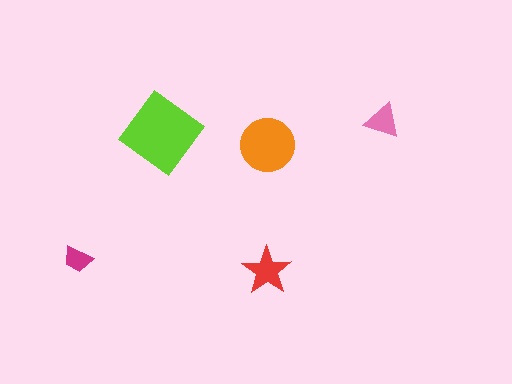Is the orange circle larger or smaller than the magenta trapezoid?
Larger.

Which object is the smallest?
The magenta trapezoid.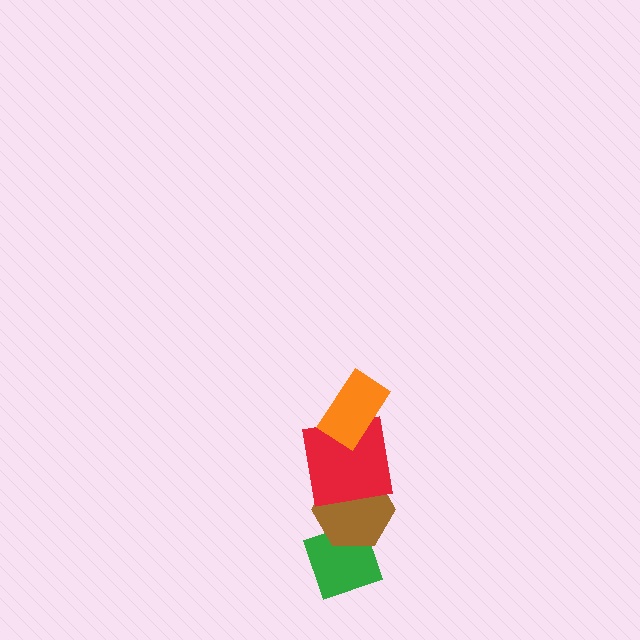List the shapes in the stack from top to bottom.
From top to bottom: the orange rectangle, the red square, the brown hexagon, the green diamond.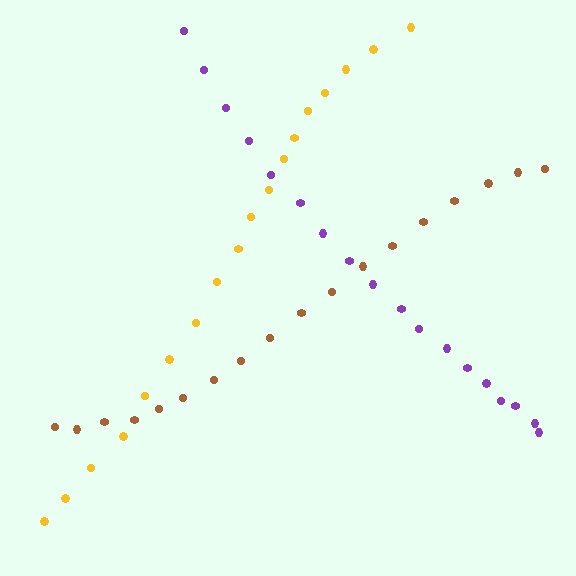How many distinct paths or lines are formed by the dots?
There are 3 distinct paths.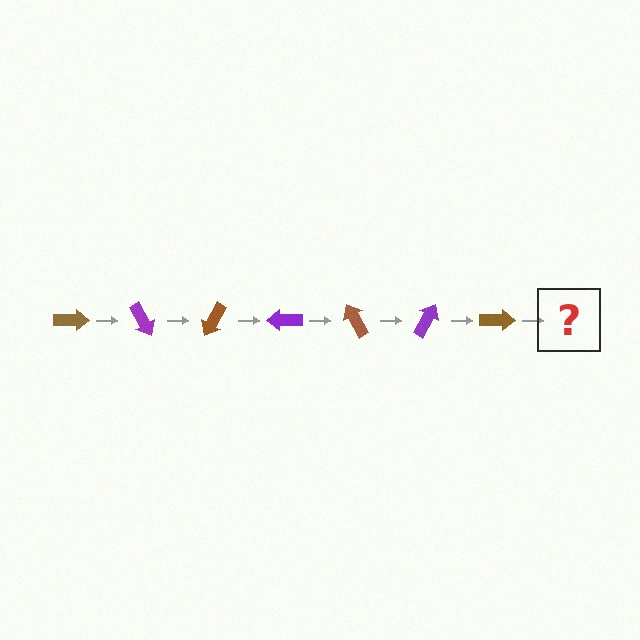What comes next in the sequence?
The next element should be a purple arrow, rotated 420 degrees from the start.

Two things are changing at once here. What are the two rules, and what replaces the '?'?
The two rules are that it rotates 60 degrees each step and the color cycles through brown and purple. The '?' should be a purple arrow, rotated 420 degrees from the start.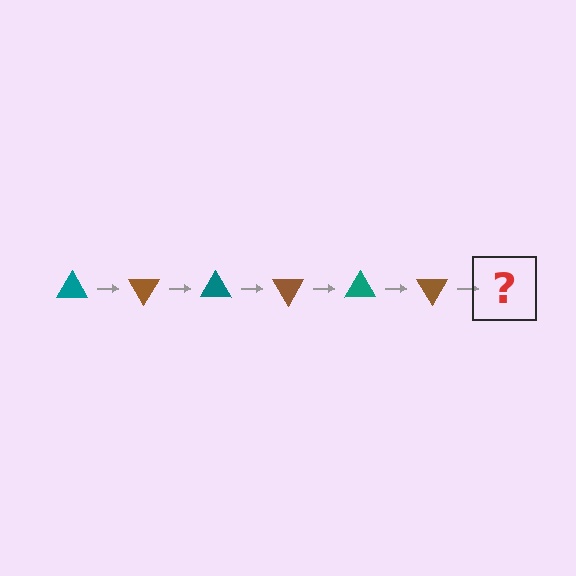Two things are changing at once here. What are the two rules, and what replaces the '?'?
The two rules are that it rotates 60 degrees each step and the color cycles through teal and brown. The '?' should be a teal triangle, rotated 360 degrees from the start.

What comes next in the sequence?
The next element should be a teal triangle, rotated 360 degrees from the start.